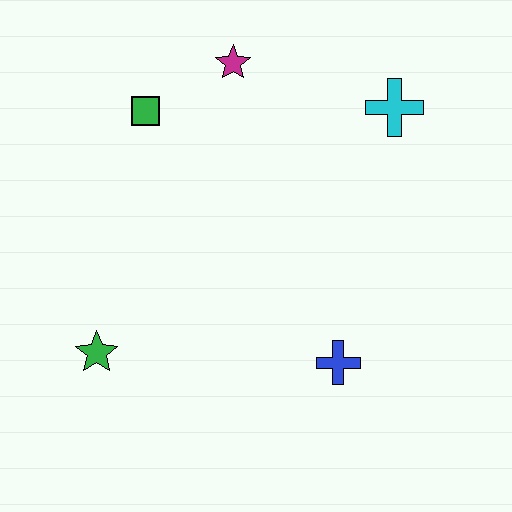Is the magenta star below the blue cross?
No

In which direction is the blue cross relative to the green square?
The blue cross is below the green square.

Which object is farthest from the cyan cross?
The green star is farthest from the cyan cross.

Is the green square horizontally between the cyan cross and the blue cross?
No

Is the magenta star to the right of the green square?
Yes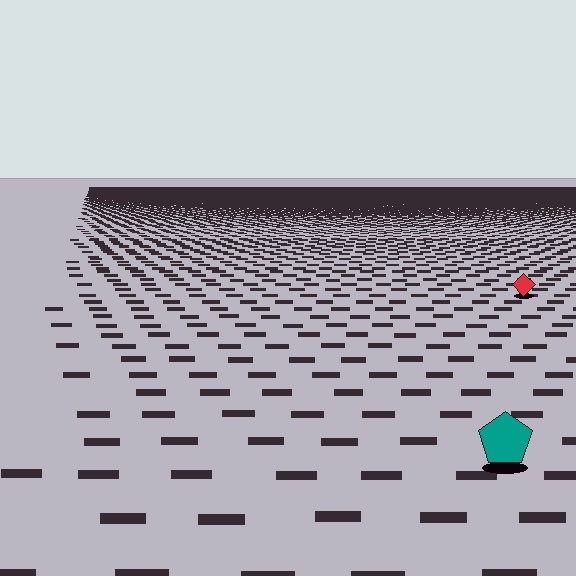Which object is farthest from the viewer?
The red diamond is farthest from the viewer. It appears smaller and the ground texture around it is denser.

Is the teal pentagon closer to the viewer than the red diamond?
Yes. The teal pentagon is closer — you can tell from the texture gradient: the ground texture is coarser near it.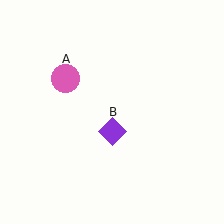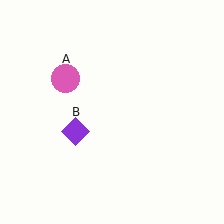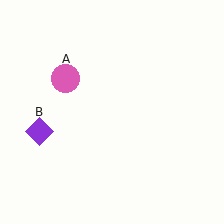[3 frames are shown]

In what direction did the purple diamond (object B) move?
The purple diamond (object B) moved left.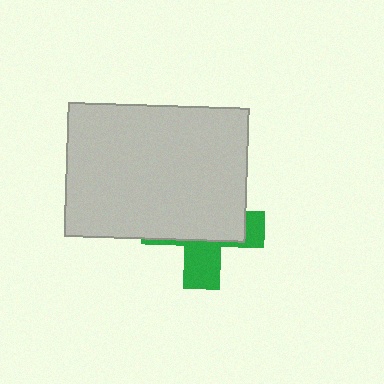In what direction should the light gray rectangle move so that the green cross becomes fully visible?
The light gray rectangle should move up. That is the shortest direction to clear the overlap and leave the green cross fully visible.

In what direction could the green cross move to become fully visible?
The green cross could move down. That would shift it out from behind the light gray rectangle entirely.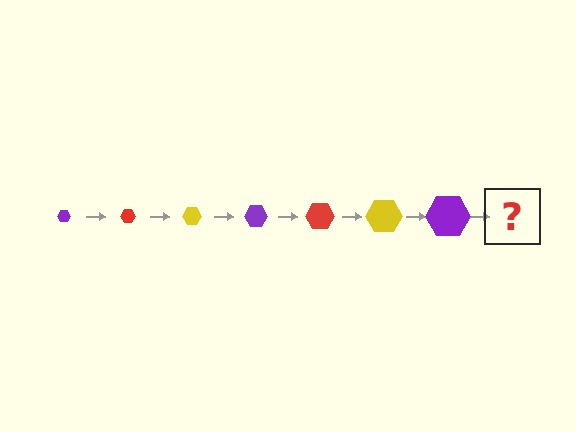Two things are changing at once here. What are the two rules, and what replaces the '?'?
The two rules are that the hexagon grows larger each step and the color cycles through purple, red, and yellow. The '?' should be a red hexagon, larger than the previous one.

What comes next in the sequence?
The next element should be a red hexagon, larger than the previous one.